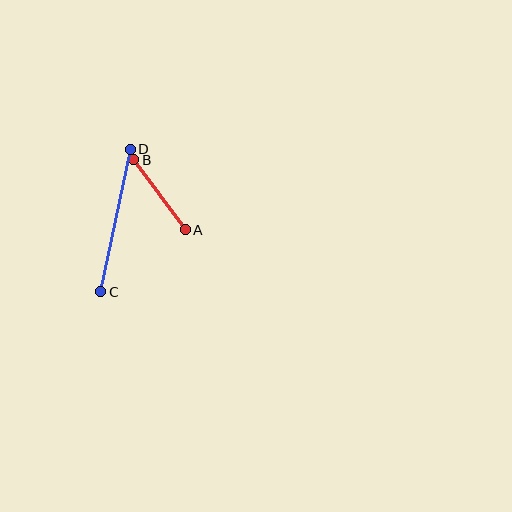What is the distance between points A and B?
The distance is approximately 87 pixels.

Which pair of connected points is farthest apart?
Points C and D are farthest apart.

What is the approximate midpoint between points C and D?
The midpoint is at approximately (115, 221) pixels.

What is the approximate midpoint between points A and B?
The midpoint is at approximately (160, 195) pixels.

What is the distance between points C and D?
The distance is approximately 145 pixels.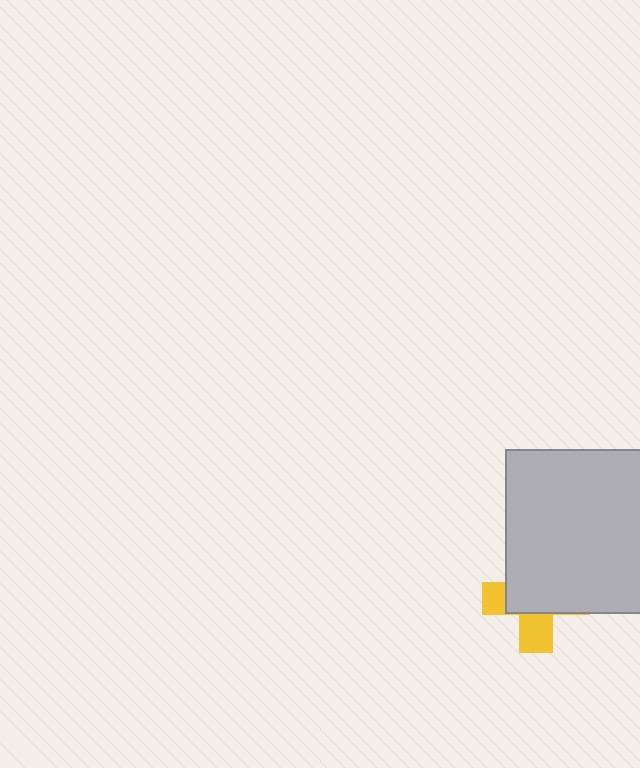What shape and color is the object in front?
The object in front is a light gray rectangle.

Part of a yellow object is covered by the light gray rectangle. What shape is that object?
It is a cross.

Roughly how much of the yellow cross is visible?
A small part of it is visible (roughly 36%).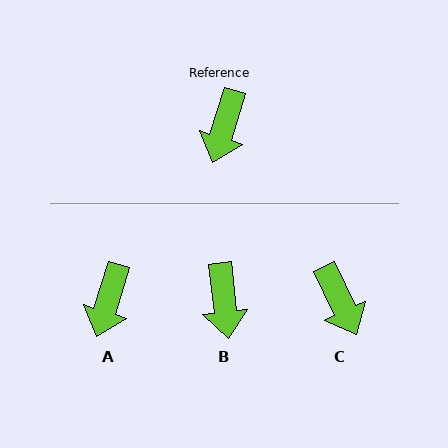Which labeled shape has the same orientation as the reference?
A.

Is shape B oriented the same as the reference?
No, it is off by about 23 degrees.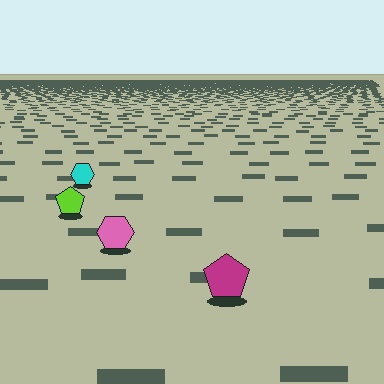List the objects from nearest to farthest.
From nearest to farthest: the magenta pentagon, the pink hexagon, the lime pentagon, the cyan hexagon.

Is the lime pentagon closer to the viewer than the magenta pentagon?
No. The magenta pentagon is closer — you can tell from the texture gradient: the ground texture is coarser near it.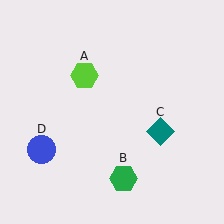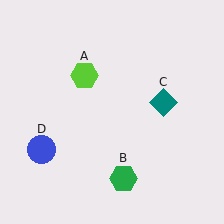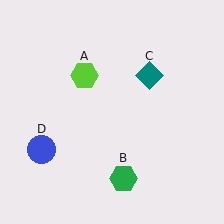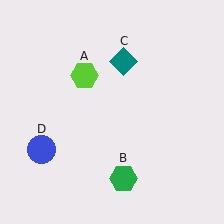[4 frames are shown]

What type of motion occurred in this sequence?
The teal diamond (object C) rotated counterclockwise around the center of the scene.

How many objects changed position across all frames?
1 object changed position: teal diamond (object C).